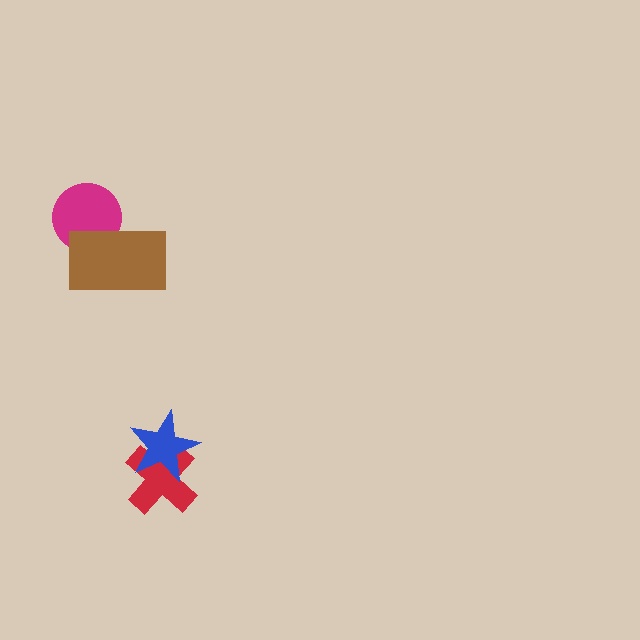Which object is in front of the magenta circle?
The brown rectangle is in front of the magenta circle.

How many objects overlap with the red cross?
1 object overlaps with the red cross.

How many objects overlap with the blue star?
1 object overlaps with the blue star.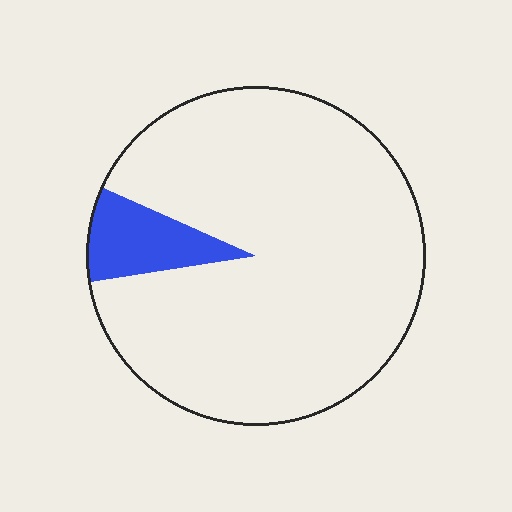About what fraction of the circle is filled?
About one tenth (1/10).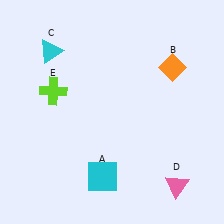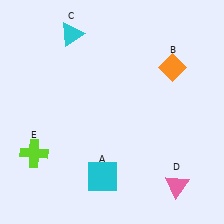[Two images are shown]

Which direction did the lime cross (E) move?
The lime cross (E) moved down.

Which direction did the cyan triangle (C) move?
The cyan triangle (C) moved right.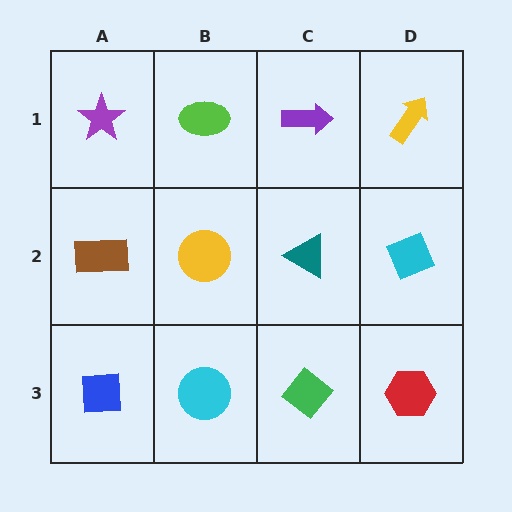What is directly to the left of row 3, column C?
A cyan circle.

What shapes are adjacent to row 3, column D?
A cyan diamond (row 2, column D), a green diamond (row 3, column C).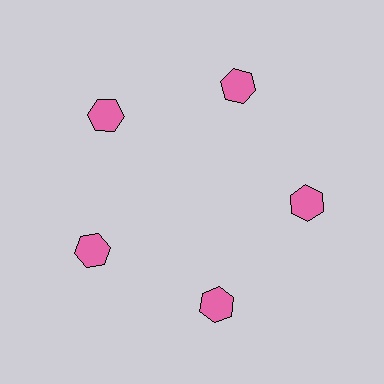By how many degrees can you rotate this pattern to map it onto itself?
The pattern maps onto itself every 72 degrees of rotation.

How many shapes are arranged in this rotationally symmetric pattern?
There are 5 shapes, arranged in 5 groups of 1.